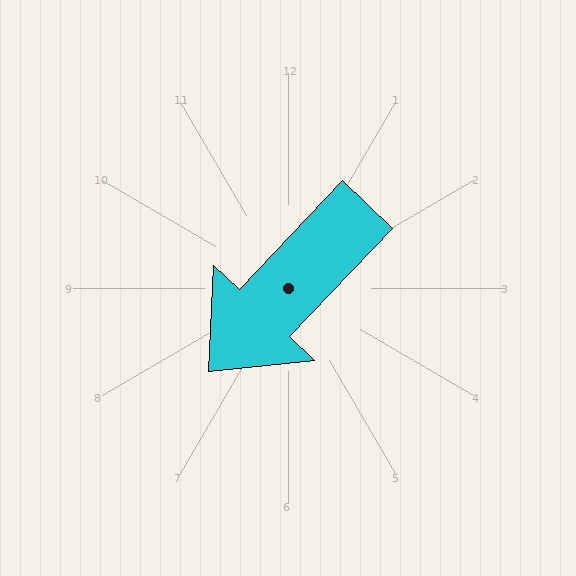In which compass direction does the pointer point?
Southwest.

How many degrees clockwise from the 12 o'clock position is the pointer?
Approximately 224 degrees.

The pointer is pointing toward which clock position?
Roughly 7 o'clock.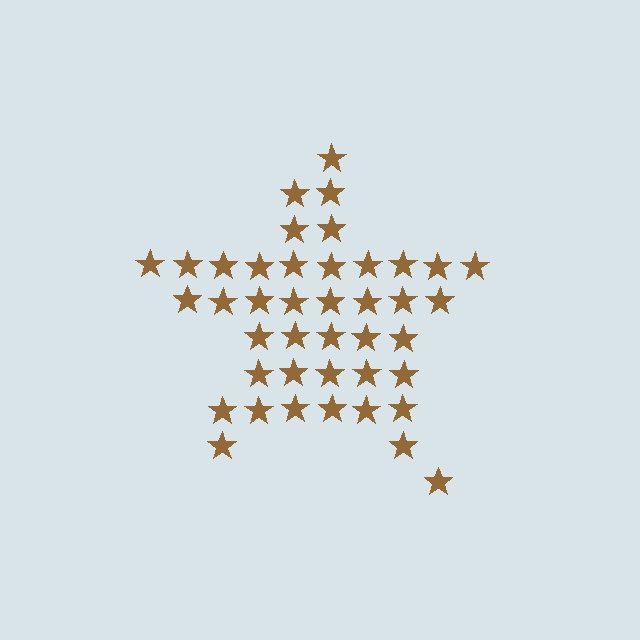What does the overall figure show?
The overall figure shows a star.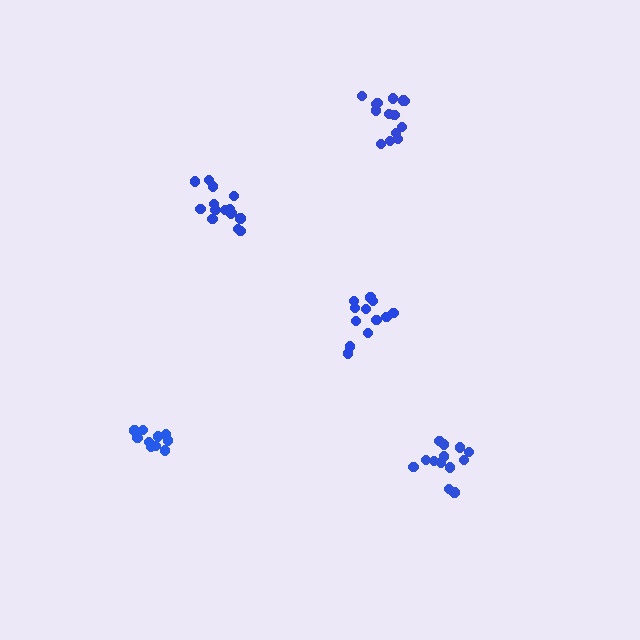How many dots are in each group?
Group 1: 14 dots, Group 2: 12 dots, Group 3: 10 dots, Group 4: 13 dots, Group 5: 15 dots (64 total).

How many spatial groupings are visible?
There are 5 spatial groupings.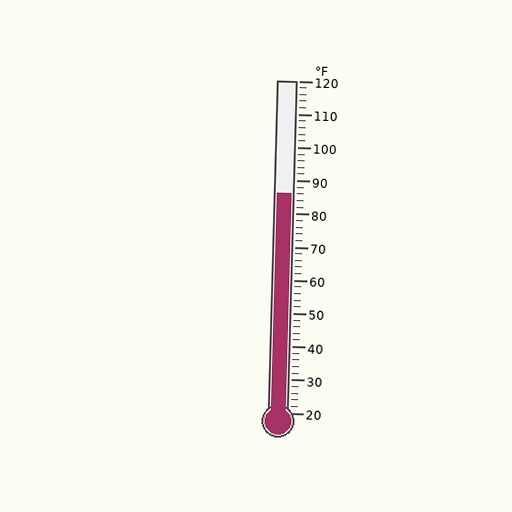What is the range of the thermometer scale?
The thermometer scale ranges from 20°F to 120°F.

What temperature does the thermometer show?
The thermometer shows approximately 86°F.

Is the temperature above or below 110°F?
The temperature is below 110°F.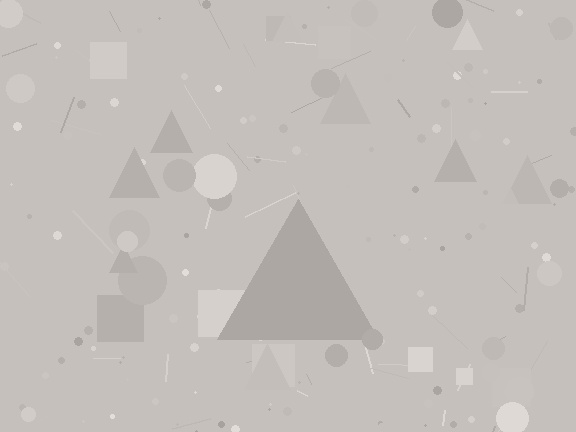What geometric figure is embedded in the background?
A triangle is embedded in the background.